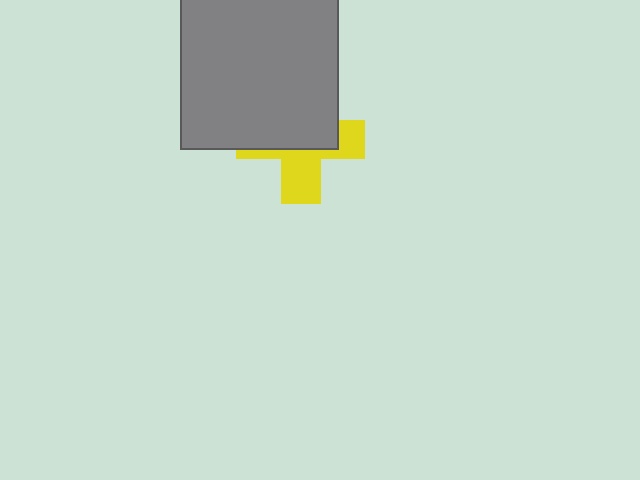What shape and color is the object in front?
The object in front is a gray rectangle.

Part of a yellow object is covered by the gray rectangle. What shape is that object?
It is a cross.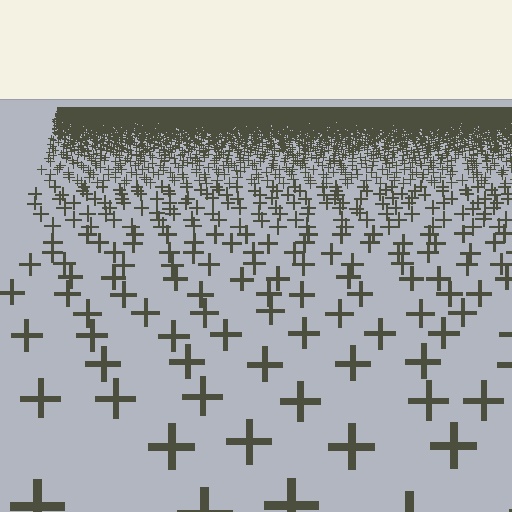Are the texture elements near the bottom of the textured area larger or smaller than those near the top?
Larger. Near the bottom, elements are closer to the viewer and appear at a bigger on-screen size.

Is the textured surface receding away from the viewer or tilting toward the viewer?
The surface is receding away from the viewer. Texture elements get smaller and denser toward the top.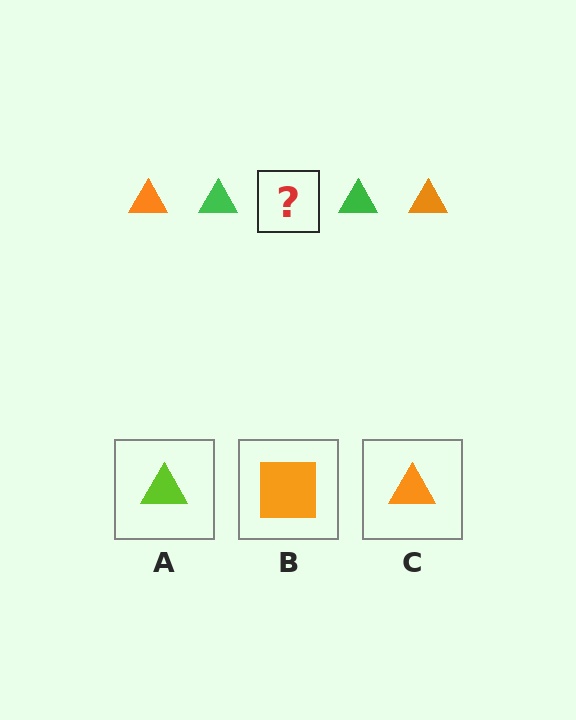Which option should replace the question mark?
Option C.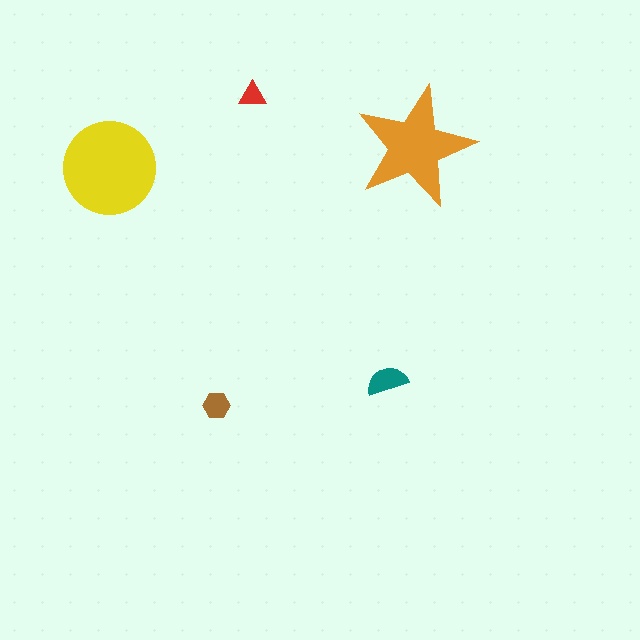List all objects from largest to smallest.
The yellow circle, the orange star, the teal semicircle, the brown hexagon, the red triangle.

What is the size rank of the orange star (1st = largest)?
2nd.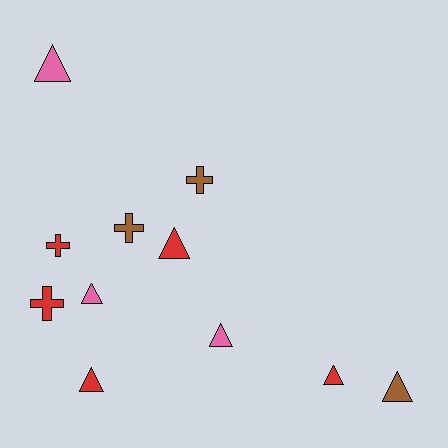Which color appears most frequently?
Red, with 5 objects.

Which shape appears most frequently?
Triangle, with 7 objects.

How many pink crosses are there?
There are no pink crosses.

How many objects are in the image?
There are 11 objects.